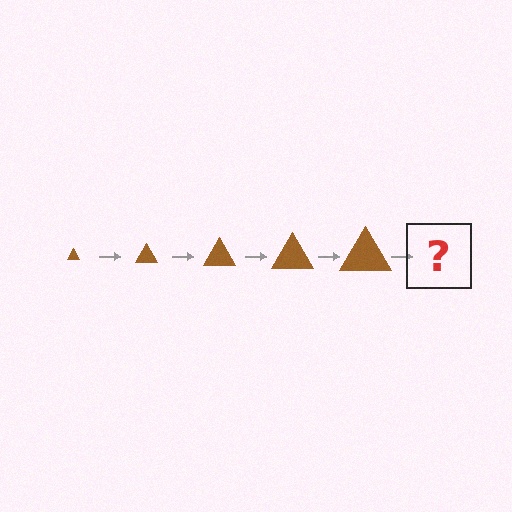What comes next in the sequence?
The next element should be a brown triangle, larger than the previous one.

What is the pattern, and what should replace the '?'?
The pattern is that the triangle gets progressively larger each step. The '?' should be a brown triangle, larger than the previous one.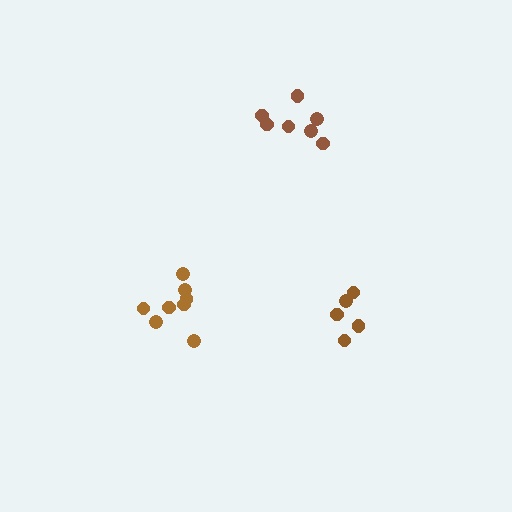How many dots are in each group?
Group 1: 8 dots, Group 2: 5 dots, Group 3: 7 dots (20 total).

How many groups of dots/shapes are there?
There are 3 groups.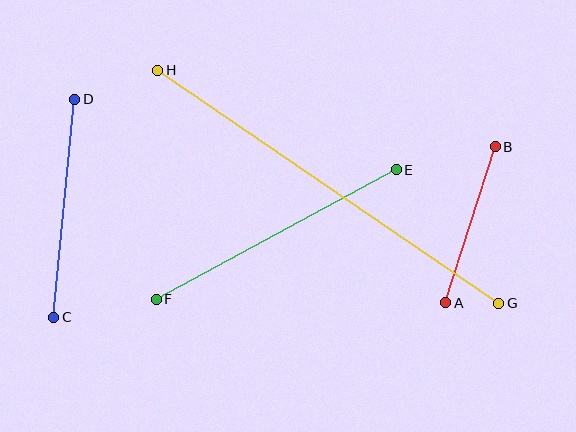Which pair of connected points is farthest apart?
Points G and H are farthest apart.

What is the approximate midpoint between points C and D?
The midpoint is at approximately (64, 208) pixels.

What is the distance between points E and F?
The distance is approximately 273 pixels.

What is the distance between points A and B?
The distance is approximately 164 pixels.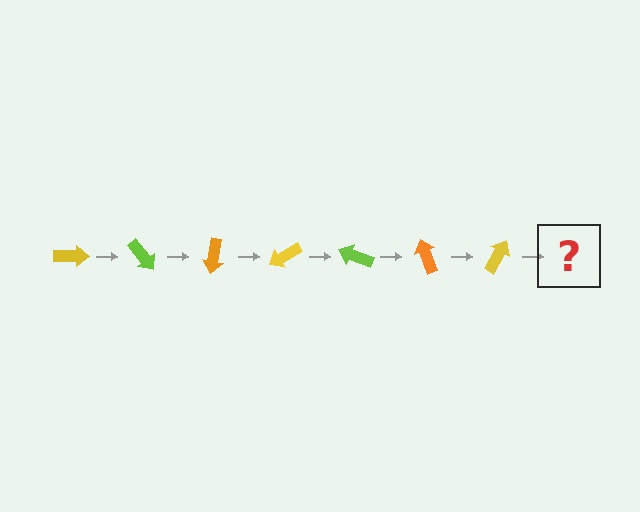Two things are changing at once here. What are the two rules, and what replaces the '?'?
The two rules are that it rotates 50 degrees each step and the color cycles through yellow, lime, and orange. The '?' should be a lime arrow, rotated 350 degrees from the start.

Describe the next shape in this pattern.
It should be a lime arrow, rotated 350 degrees from the start.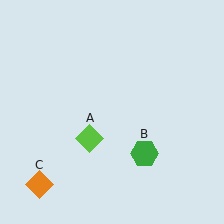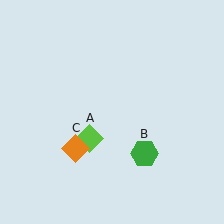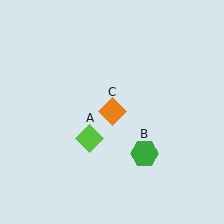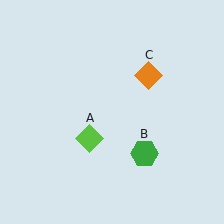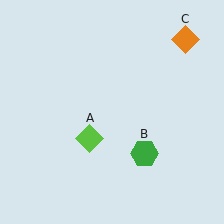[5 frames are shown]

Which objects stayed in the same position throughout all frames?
Lime diamond (object A) and green hexagon (object B) remained stationary.